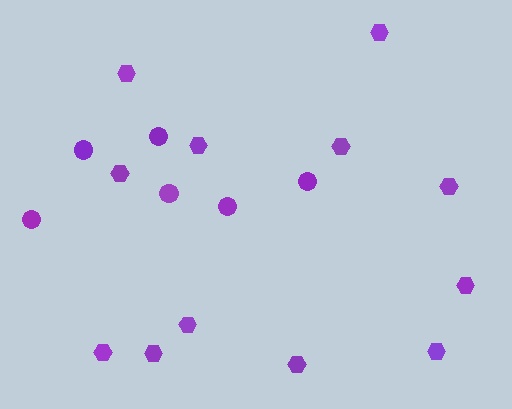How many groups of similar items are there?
There are 2 groups: one group of circles (6) and one group of hexagons (12).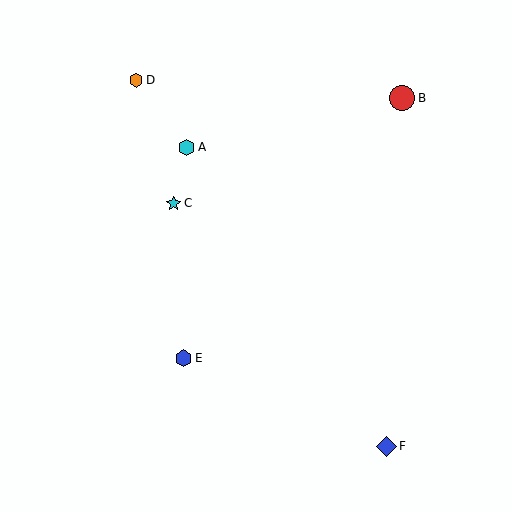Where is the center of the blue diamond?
The center of the blue diamond is at (386, 446).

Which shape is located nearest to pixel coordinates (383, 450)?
The blue diamond (labeled F) at (386, 446) is nearest to that location.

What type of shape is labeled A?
Shape A is a cyan hexagon.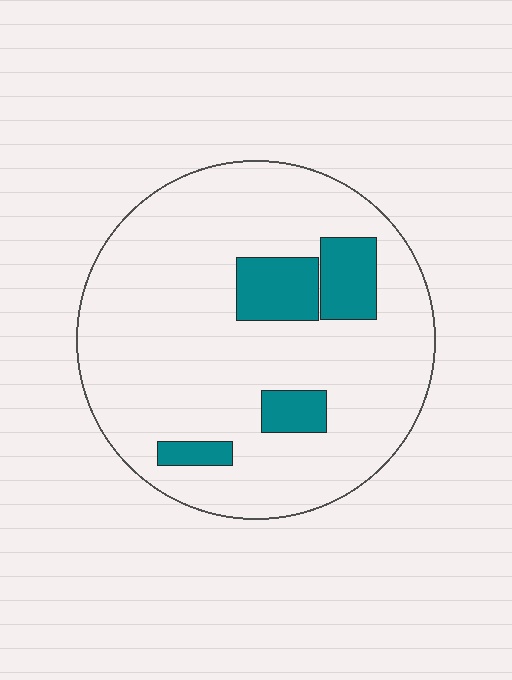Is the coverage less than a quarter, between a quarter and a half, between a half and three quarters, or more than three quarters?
Less than a quarter.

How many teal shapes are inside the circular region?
4.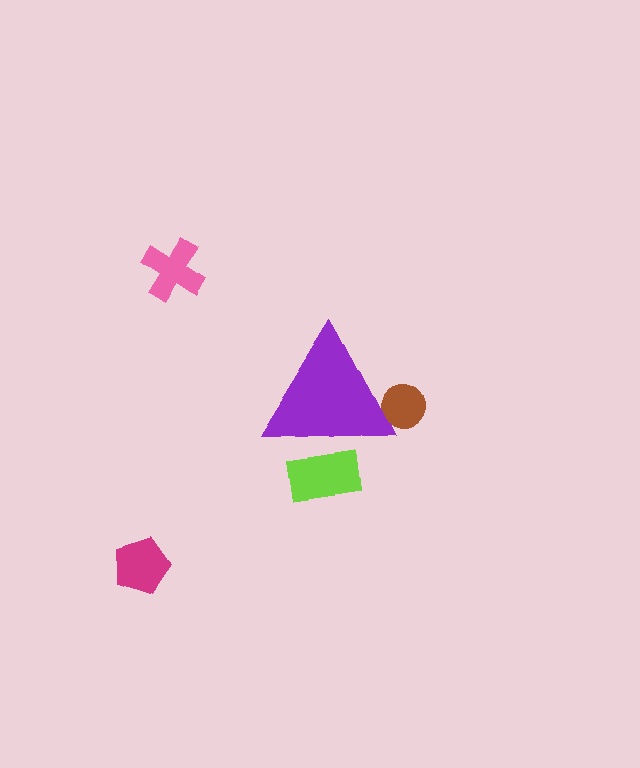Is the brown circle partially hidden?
Yes, the brown circle is partially hidden behind the purple triangle.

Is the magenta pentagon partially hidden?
No, the magenta pentagon is fully visible.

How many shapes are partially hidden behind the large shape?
2 shapes are partially hidden.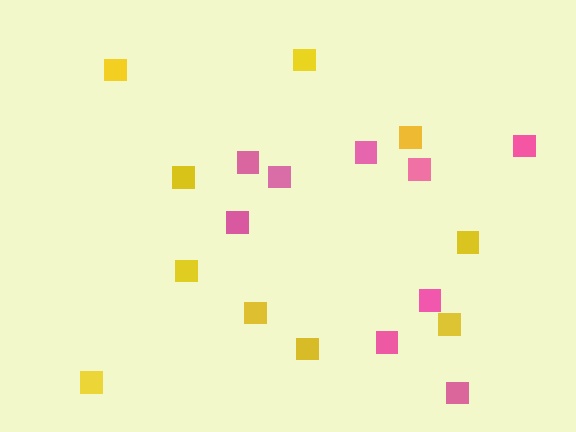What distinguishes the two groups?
There are 2 groups: one group of pink squares (9) and one group of yellow squares (10).